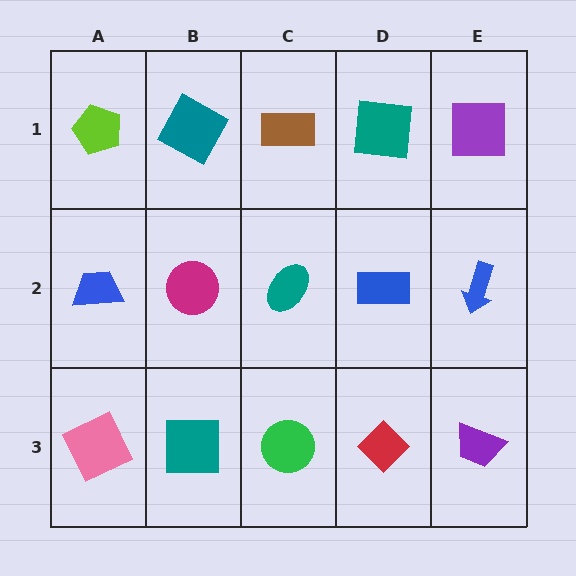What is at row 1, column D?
A teal square.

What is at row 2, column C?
A teal ellipse.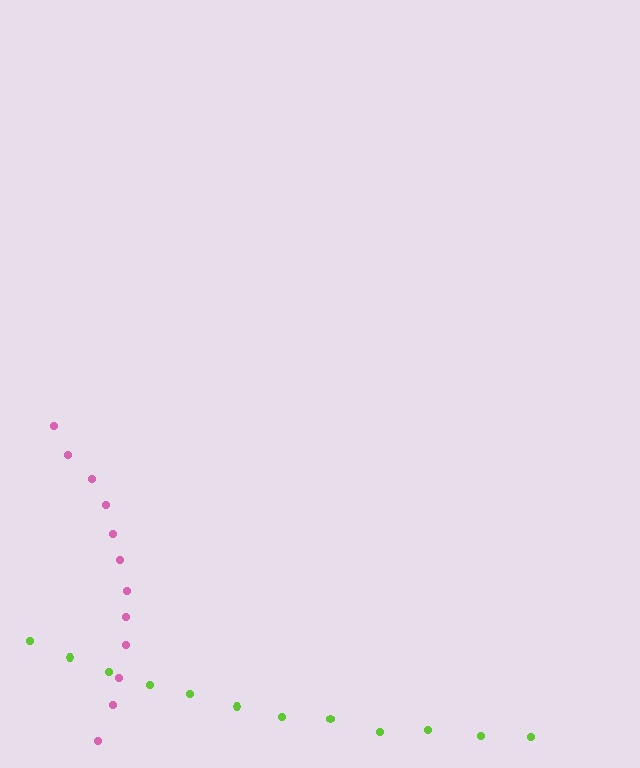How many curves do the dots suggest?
There are 2 distinct paths.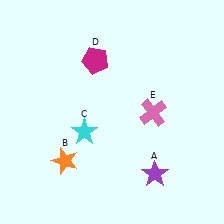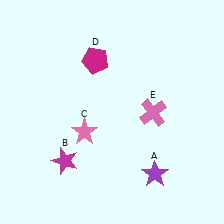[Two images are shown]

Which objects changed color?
B changed from orange to magenta. C changed from cyan to pink.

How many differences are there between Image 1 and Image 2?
There are 2 differences between the two images.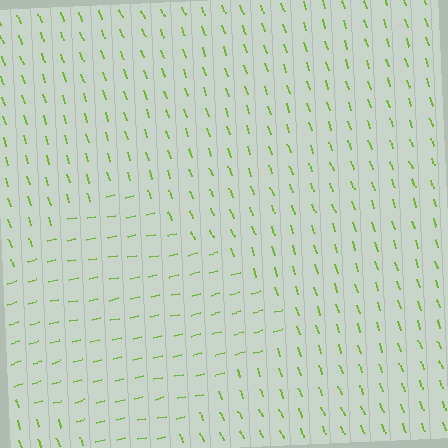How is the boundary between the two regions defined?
The boundary is defined purely by a change in line orientation (approximately 86 degrees difference). All lines are the same color and thickness.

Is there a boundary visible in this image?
Yes, there is a texture boundary formed by a change in line orientation.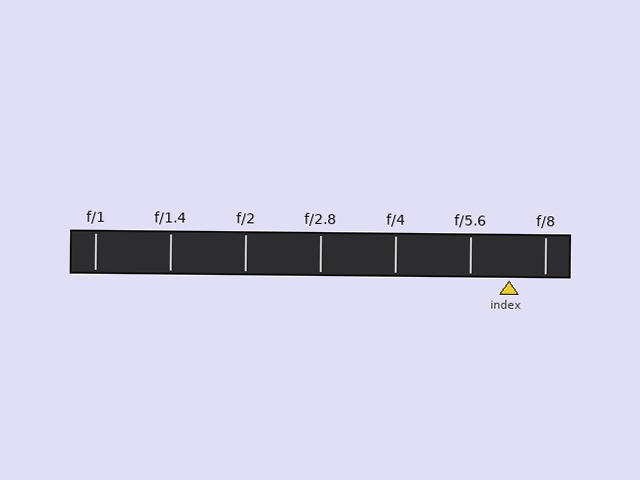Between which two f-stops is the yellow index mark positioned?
The index mark is between f/5.6 and f/8.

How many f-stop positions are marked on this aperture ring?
There are 7 f-stop positions marked.